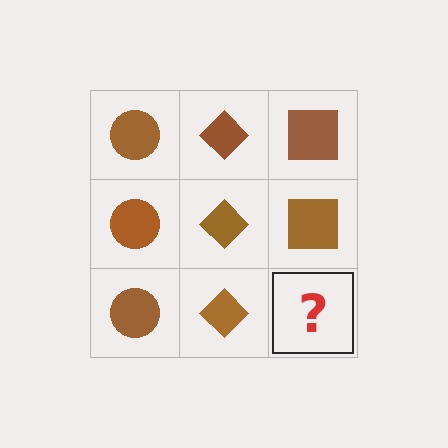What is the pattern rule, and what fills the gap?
The rule is that each column has a consistent shape. The gap should be filled with a brown square.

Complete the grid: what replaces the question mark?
The question mark should be replaced with a brown square.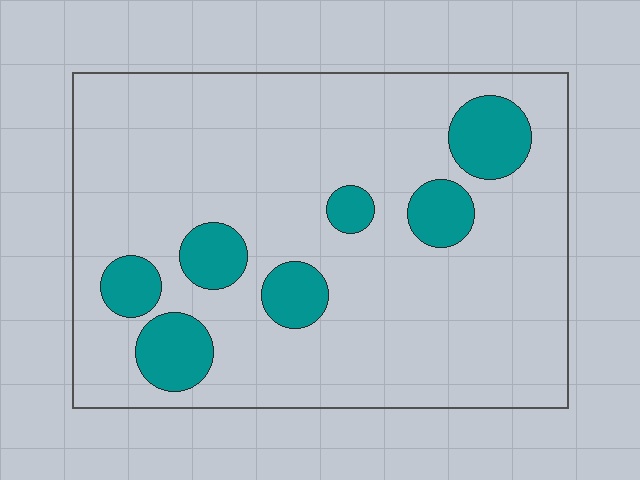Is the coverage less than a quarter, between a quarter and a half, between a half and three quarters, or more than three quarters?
Less than a quarter.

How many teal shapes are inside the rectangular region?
7.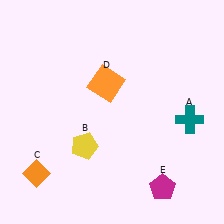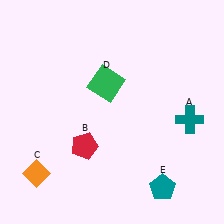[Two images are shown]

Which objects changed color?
B changed from yellow to red. D changed from orange to green. E changed from magenta to teal.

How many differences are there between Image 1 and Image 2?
There are 3 differences between the two images.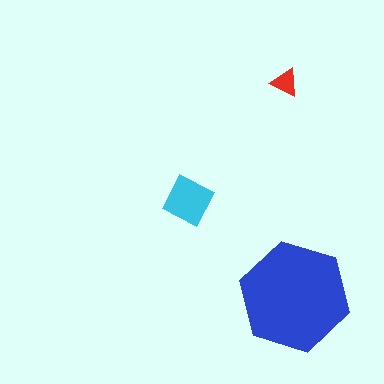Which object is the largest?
The blue hexagon.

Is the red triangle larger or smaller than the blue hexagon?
Smaller.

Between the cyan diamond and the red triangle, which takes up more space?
The cyan diamond.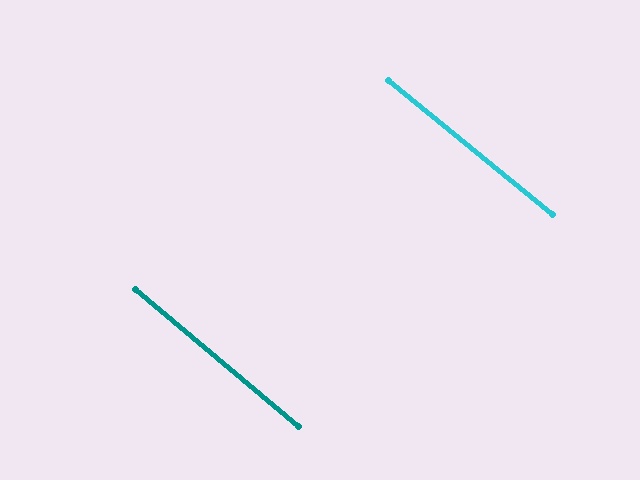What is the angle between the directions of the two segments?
Approximately 1 degree.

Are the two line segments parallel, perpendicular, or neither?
Parallel — their directions differ by only 0.5°.